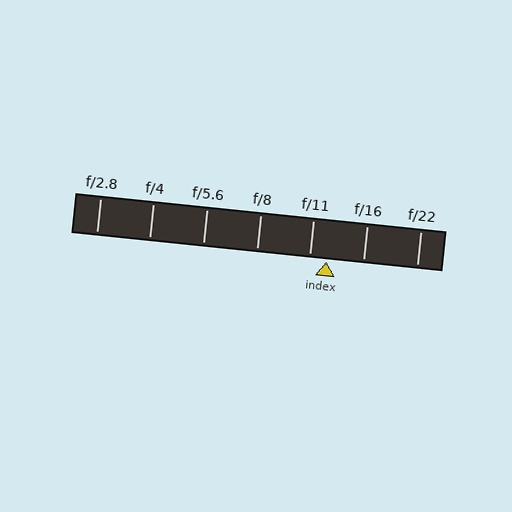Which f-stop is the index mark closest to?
The index mark is closest to f/11.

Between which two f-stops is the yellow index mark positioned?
The index mark is between f/11 and f/16.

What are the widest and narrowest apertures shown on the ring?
The widest aperture shown is f/2.8 and the narrowest is f/22.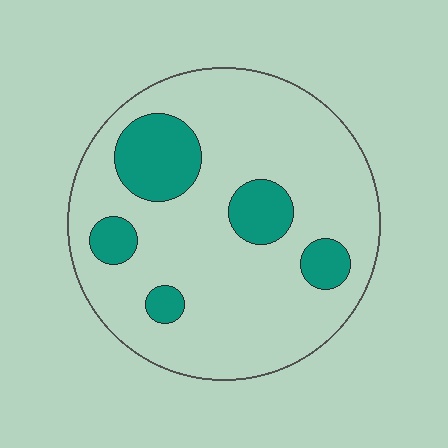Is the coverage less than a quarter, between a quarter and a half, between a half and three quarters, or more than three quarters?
Less than a quarter.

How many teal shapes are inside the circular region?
5.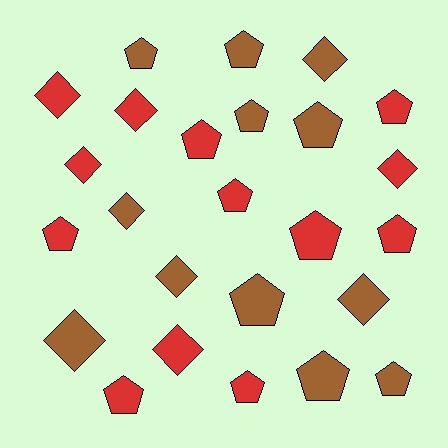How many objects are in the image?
There are 25 objects.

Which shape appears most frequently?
Pentagon, with 15 objects.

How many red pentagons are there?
There are 8 red pentagons.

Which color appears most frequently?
Red, with 13 objects.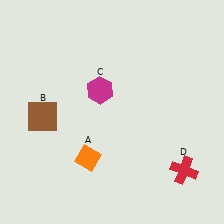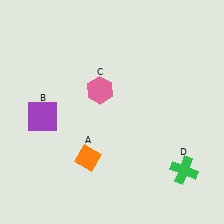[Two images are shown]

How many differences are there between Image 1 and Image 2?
There are 3 differences between the two images.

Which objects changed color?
B changed from brown to purple. C changed from magenta to pink. D changed from red to green.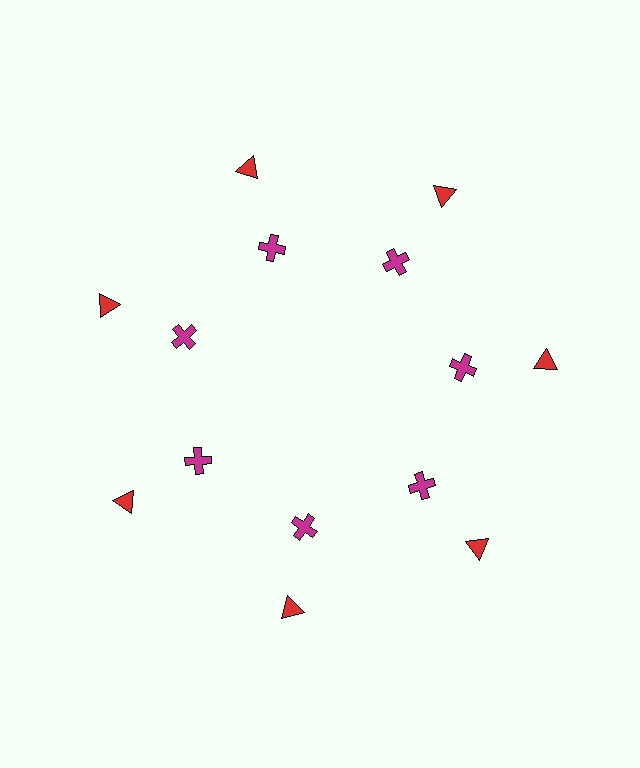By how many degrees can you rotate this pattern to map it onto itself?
The pattern maps onto itself every 51 degrees of rotation.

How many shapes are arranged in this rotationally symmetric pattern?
There are 14 shapes, arranged in 7 groups of 2.